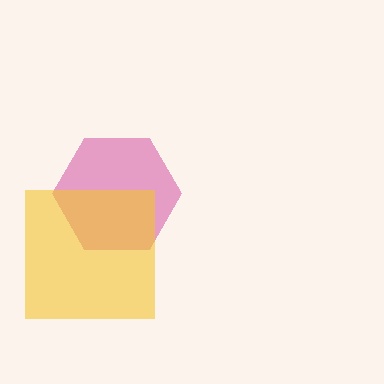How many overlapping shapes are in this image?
There are 2 overlapping shapes in the image.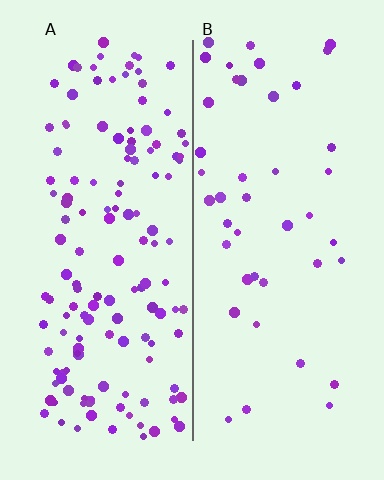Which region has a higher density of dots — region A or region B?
A (the left).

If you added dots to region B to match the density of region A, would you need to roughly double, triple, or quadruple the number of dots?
Approximately triple.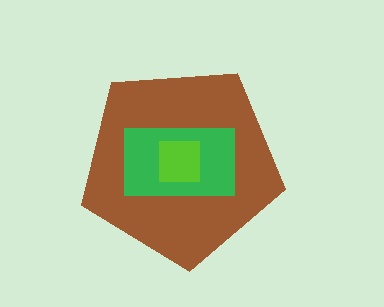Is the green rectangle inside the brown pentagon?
Yes.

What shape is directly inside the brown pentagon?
The green rectangle.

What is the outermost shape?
The brown pentagon.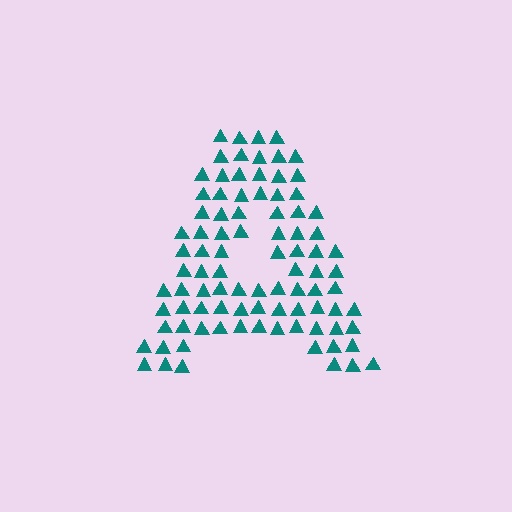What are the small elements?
The small elements are triangles.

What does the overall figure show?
The overall figure shows the letter A.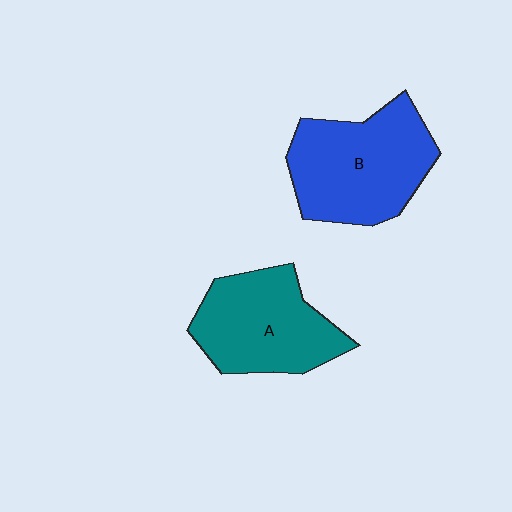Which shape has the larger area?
Shape B (blue).